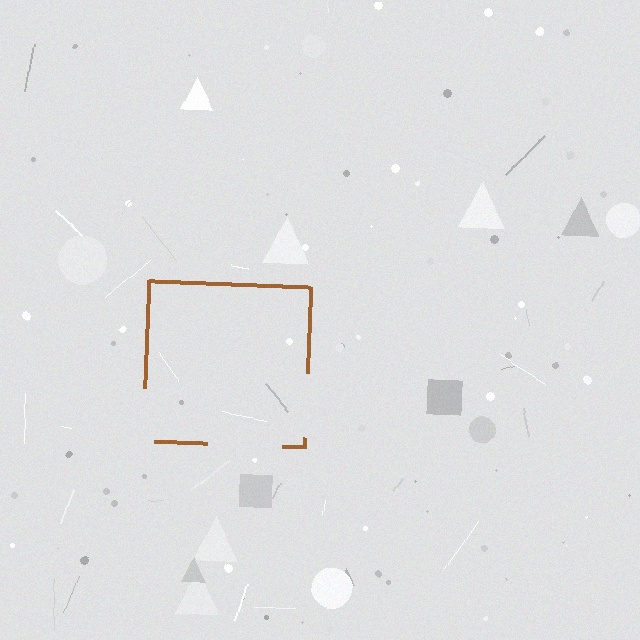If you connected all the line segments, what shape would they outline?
They would outline a square.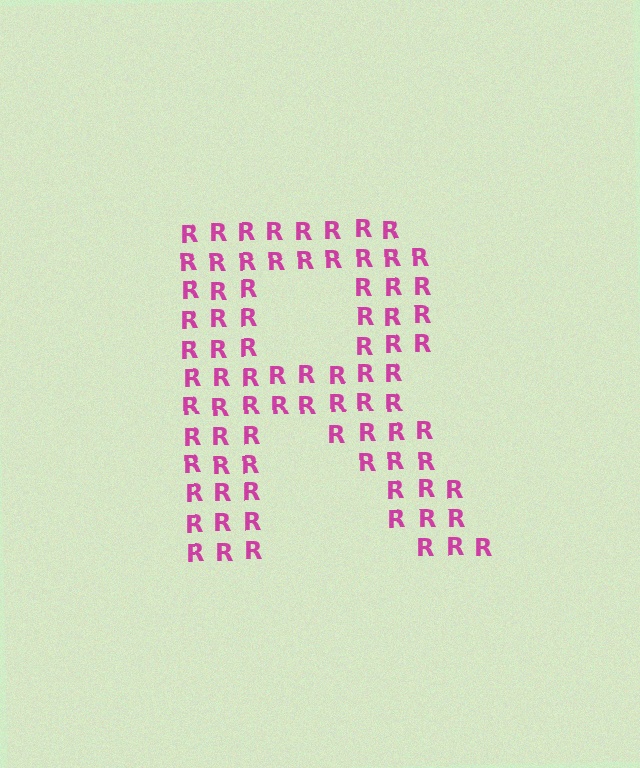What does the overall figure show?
The overall figure shows the letter R.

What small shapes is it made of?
It is made of small letter R's.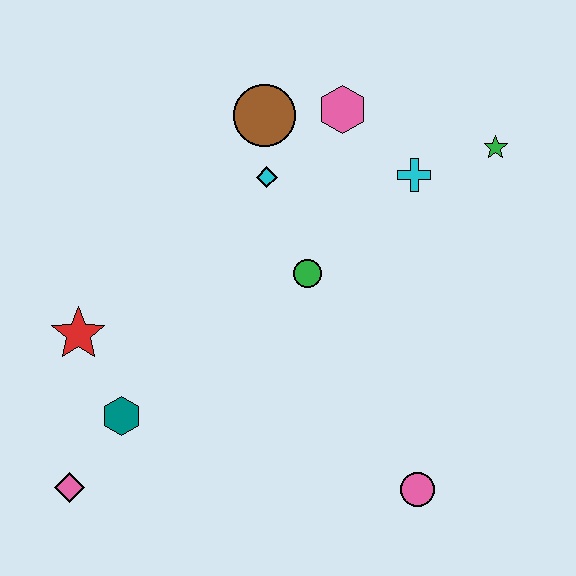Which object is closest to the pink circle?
The green circle is closest to the pink circle.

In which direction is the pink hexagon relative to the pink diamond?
The pink hexagon is above the pink diamond.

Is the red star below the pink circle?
No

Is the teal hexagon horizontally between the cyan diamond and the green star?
No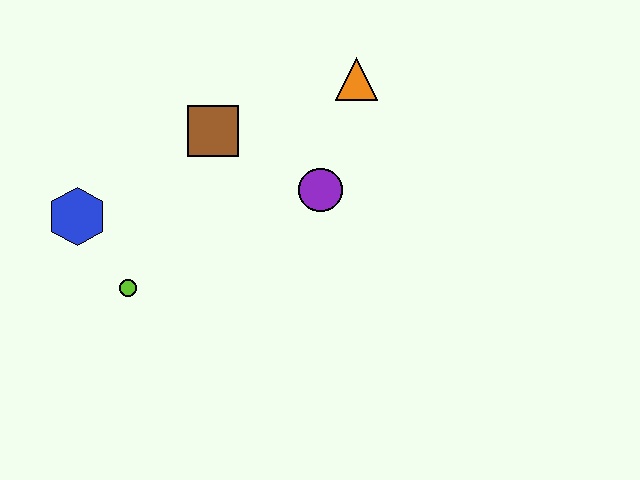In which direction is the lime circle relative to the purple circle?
The lime circle is to the left of the purple circle.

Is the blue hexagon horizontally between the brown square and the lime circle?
No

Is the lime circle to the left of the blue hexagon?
No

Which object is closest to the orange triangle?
The purple circle is closest to the orange triangle.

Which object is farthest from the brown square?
The lime circle is farthest from the brown square.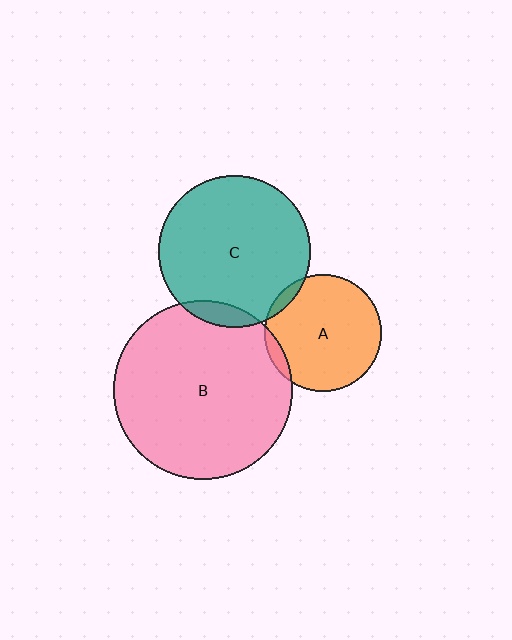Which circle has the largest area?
Circle B (pink).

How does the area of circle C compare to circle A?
Approximately 1.7 times.